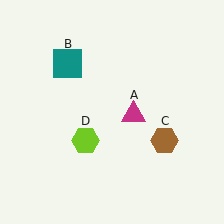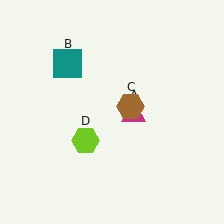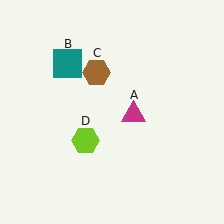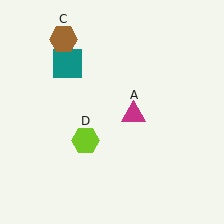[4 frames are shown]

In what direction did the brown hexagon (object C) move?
The brown hexagon (object C) moved up and to the left.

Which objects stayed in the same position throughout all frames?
Magenta triangle (object A) and teal square (object B) and lime hexagon (object D) remained stationary.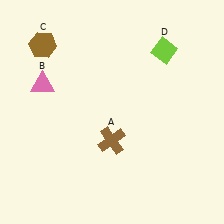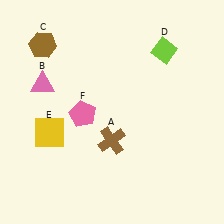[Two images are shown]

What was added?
A yellow square (E), a pink pentagon (F) were added in Image 2.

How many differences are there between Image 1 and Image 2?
There are 2 differences between the two images.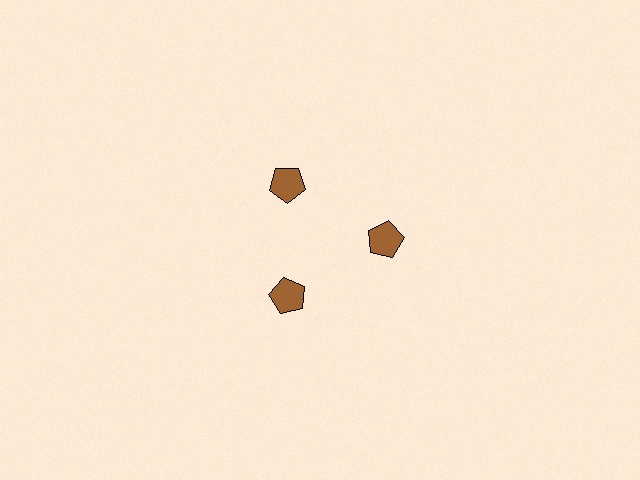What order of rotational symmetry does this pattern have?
This pattern has 3-fold rotational symmetry.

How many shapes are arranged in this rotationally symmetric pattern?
There are 3 shapes, arranged in 3 groups of 1.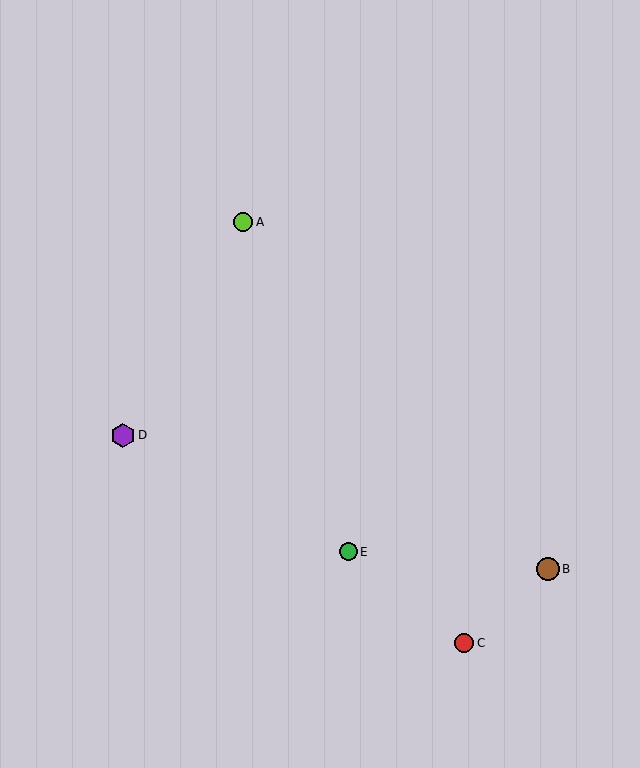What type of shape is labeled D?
Shape D is a purple hexagon.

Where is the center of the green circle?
The center of the green circle is at (348, 552).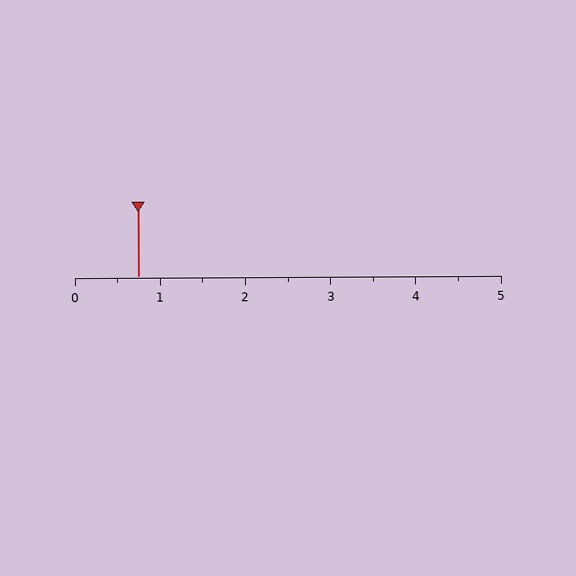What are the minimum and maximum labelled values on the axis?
The axis runs from 0 to 5.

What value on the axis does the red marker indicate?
The marker indicates approximately 0.8.